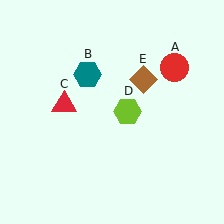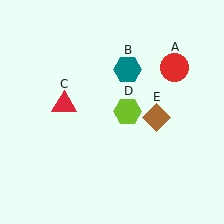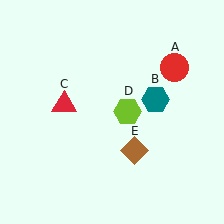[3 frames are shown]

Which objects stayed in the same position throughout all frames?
Red circle (object A) and red triangle (object C) and lime hexagon (object D) remained stationary.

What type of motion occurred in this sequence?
The teal hexagon (object B), brown diamond (object E) rotated clockwise around the center of the scene.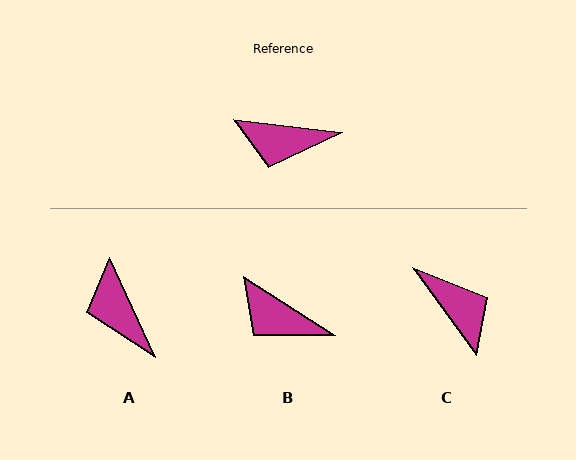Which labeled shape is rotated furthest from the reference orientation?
C, about 133 degrees away.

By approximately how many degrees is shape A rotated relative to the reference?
Approximately 58 degrees clockwise.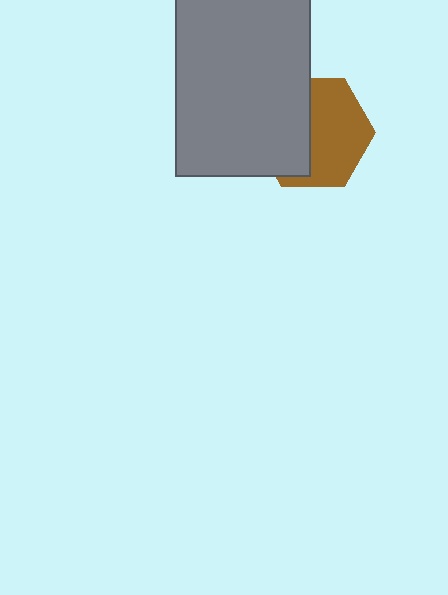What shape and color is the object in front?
The object in front is a gray rectangle.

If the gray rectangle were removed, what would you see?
You would see the complete brown hexagon.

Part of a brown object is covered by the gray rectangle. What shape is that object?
It is a hexagon.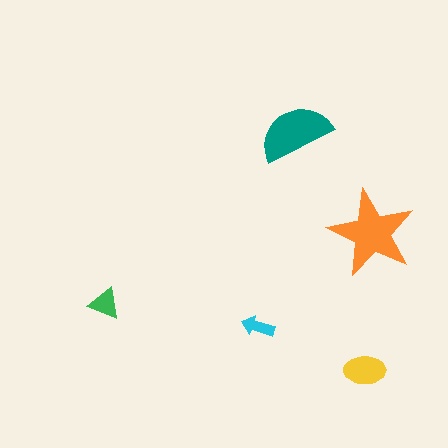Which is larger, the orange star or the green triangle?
The orange star.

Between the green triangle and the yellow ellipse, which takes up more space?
The yellow ellipse.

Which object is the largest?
The orange star.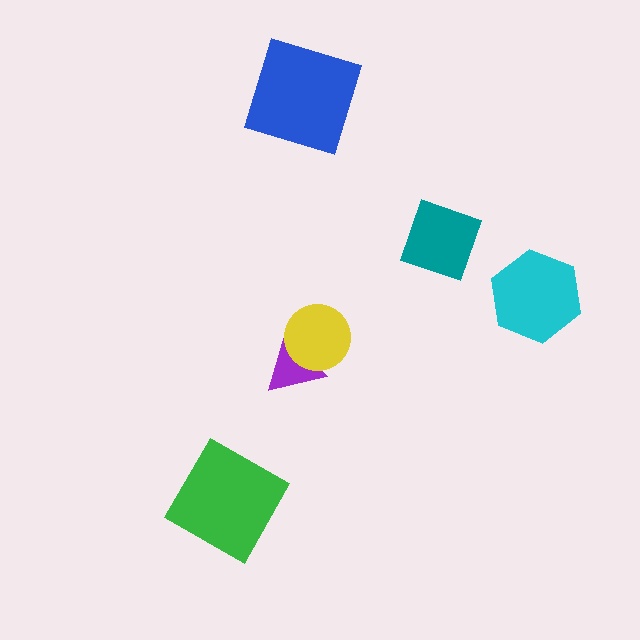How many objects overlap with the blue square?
0 objects overlap with the blue square.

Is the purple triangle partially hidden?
Yes, it is partially covered by another shape.